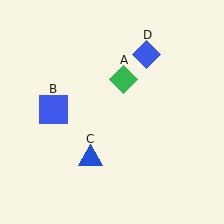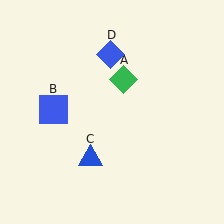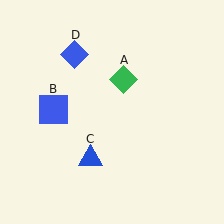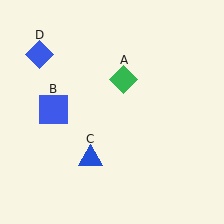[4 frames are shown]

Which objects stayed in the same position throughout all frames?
Green diamond (object A) and blue square (object B) and blue triangle (object C) remained stationary.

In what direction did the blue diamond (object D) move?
The blue diamond (object D) moved left.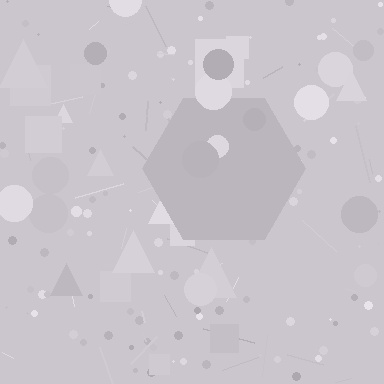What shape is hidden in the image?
A hexagon is hidden in the image.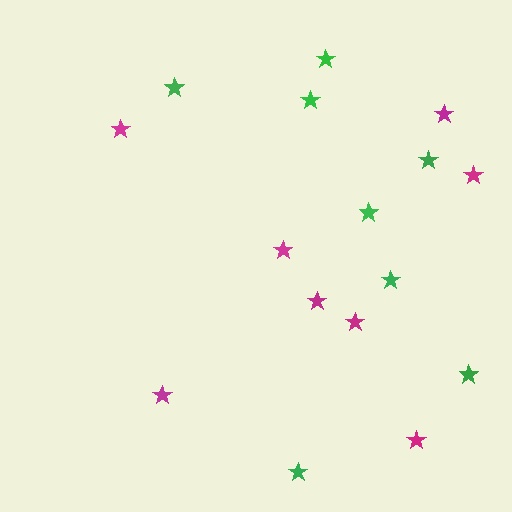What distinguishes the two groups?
There are 2 groups: one group of magenta stars (8) and one group of green stars (8).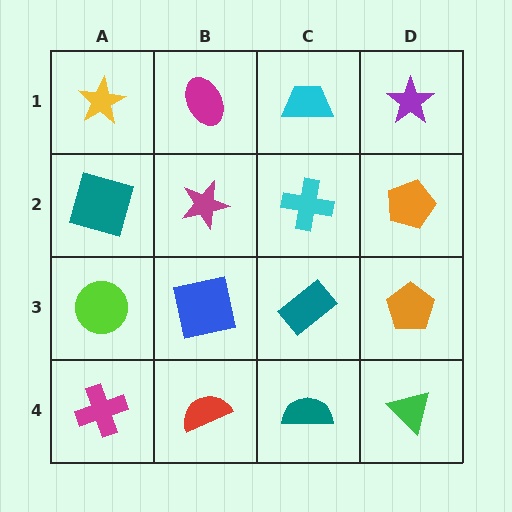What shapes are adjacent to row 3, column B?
A magenta star (row 2, column B), a red semicircle (row 4, column B), a lime circle (row 3, column A), a teal rectangle (row 3, column C).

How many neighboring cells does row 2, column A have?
3.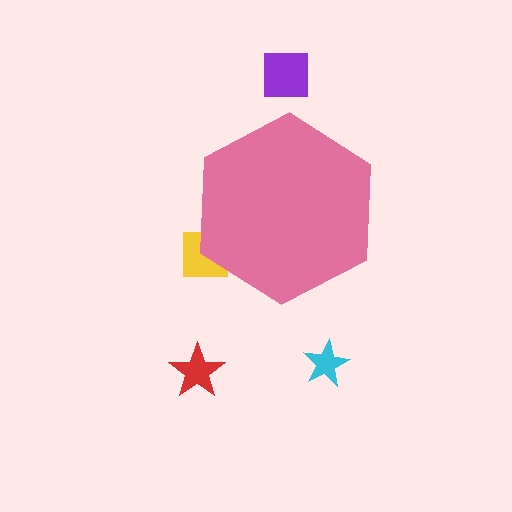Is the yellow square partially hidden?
Yes, the yellow square is partially hidden behind the pink hexagon.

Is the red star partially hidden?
No, the red star is fully visible.